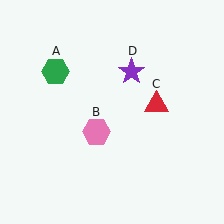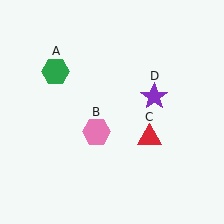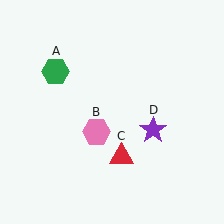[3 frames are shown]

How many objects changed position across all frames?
2 objects changed position: red triangle (object C), purple star (object D).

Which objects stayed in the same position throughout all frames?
Green hexagon (object A) and pink hexagon (object B) remained stationary.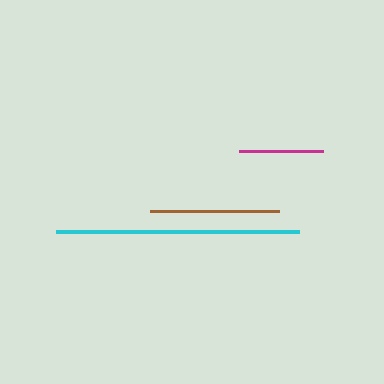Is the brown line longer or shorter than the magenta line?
The brown line is longer than the magenta line.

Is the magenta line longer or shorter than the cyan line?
The cyan line is longer than the magenta line.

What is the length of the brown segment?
The brown segment is approximately 130 pixels long.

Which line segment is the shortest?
The magenta line is the shortest at approximately 84 pixels.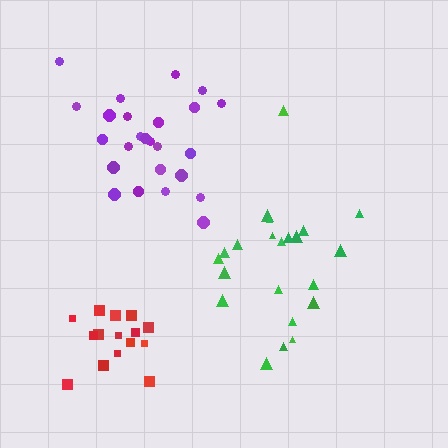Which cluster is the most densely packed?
Purple.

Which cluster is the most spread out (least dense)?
Green.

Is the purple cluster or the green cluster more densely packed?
Purple.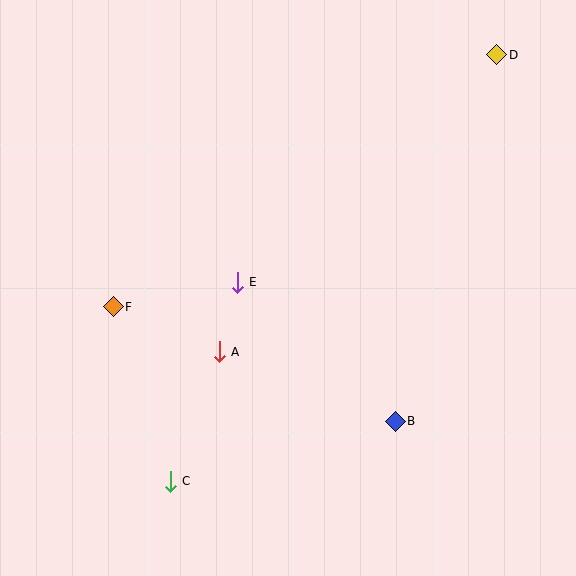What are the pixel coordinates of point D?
Point D is at (497, 55).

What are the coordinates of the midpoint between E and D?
The midpoint between E and D is at (367, 168).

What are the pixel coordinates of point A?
Point A is at (219, 352).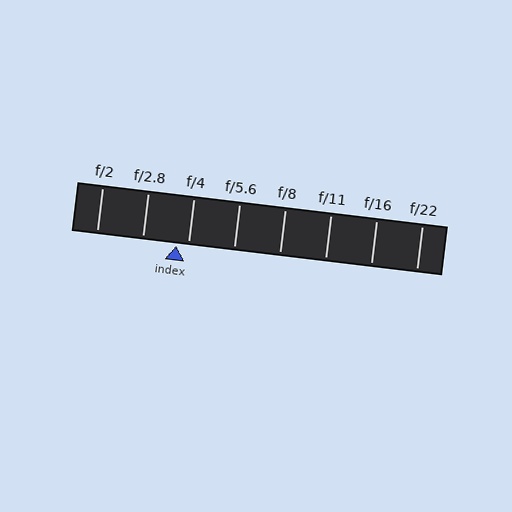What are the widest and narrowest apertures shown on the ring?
The widest aperture shown is f/2 and the narrowest is f/22.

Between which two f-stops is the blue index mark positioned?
The index mark is between f/2.8 and f/4.